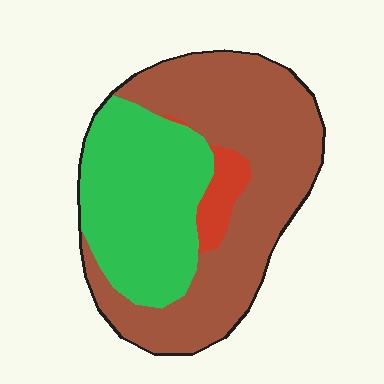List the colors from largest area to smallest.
From largest to smallest: brown, green, red.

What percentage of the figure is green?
Green takes up between a quarter and a half of the figure.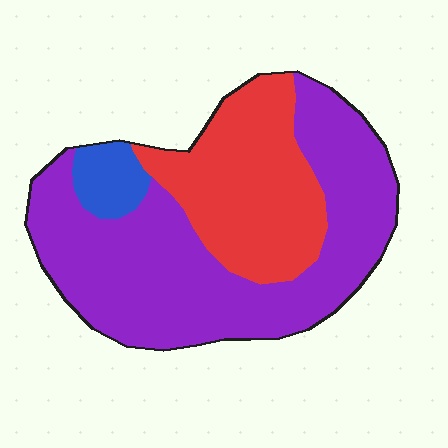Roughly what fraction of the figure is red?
Red takes up about one third (1/3) of the figure.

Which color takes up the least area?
Blue, at roughly 5%.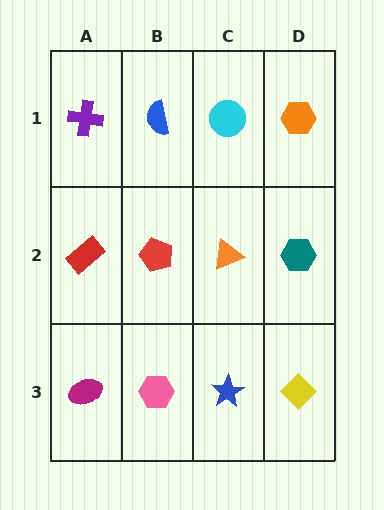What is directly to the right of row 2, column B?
An orange triangle.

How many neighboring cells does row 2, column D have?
3.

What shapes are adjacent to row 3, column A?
A red rectangle (row 2, column A), a pink hexagon (row 3, column B).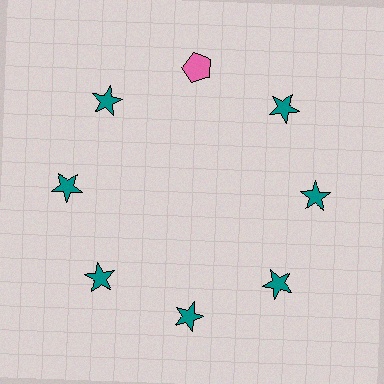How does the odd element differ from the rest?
It differs in both color (pink instead of teal) and shape (pentagon instead of star).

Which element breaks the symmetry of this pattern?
The pink pentagon at roughly the 12 o'clock position breaks the symmetry. All other shapes are teal stars.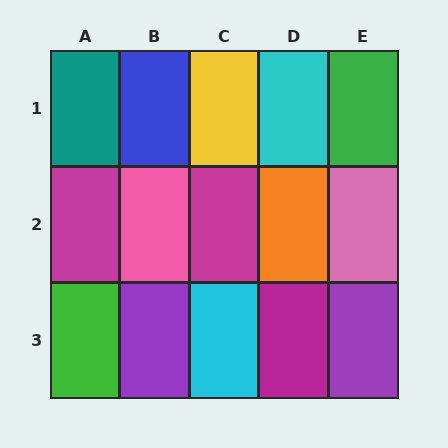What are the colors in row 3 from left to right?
Green, purple, cyan, magenta, purple.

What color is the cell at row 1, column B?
Blue.